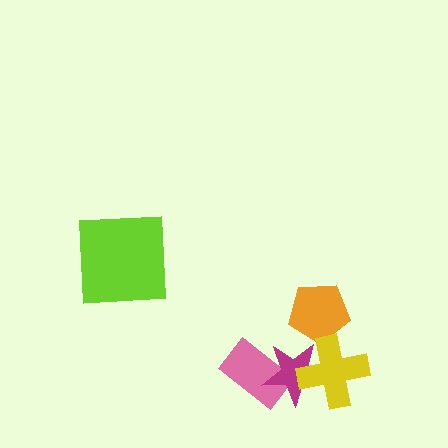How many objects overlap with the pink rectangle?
1 object overlaps with the pink rectangle.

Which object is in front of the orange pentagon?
The yellow cross is in front of the orange pentagon.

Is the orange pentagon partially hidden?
Yes, it is partially covered by another shape.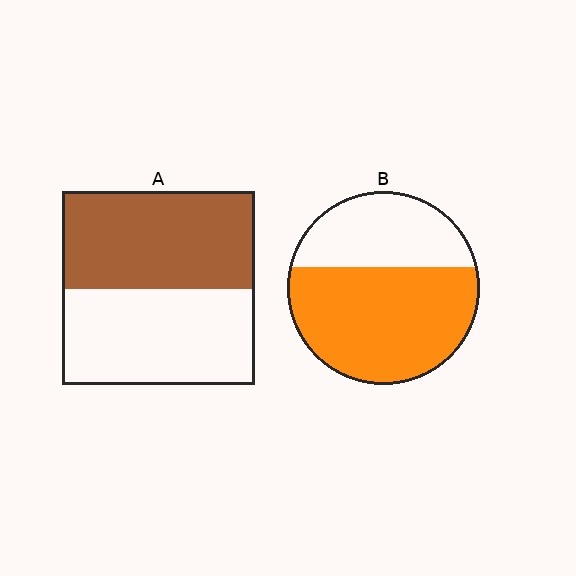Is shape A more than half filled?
Roughly half.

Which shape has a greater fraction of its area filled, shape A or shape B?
Shape B.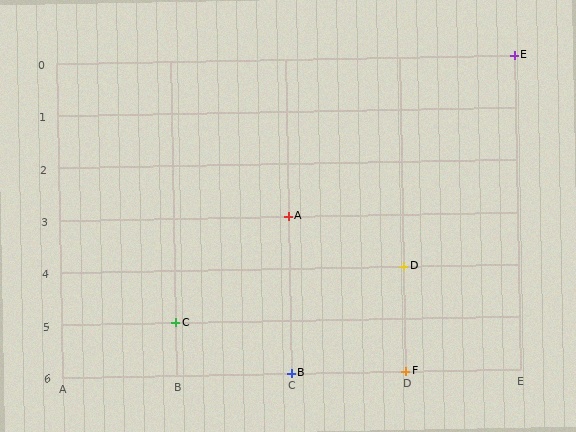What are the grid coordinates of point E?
Point E is at grid coordinates (E, 0).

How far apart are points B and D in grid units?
Points B and D are 1 column and 2 rows apart (about 2.2 grid units diagonally).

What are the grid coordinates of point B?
Point B is at grid coordinates (C, 6).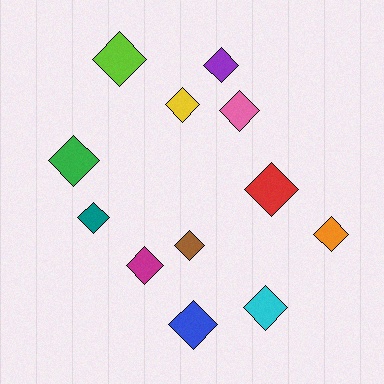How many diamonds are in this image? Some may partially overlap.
There are 12 diamonds.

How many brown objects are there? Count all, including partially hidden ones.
There is 1 brown object.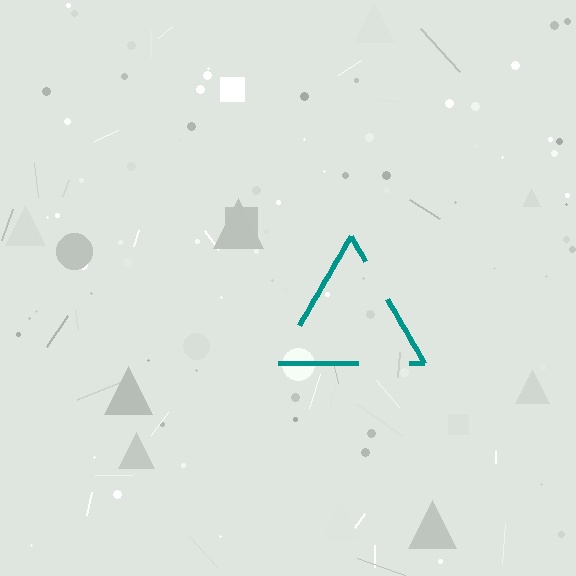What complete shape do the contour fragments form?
The contour fragments form a triangle.